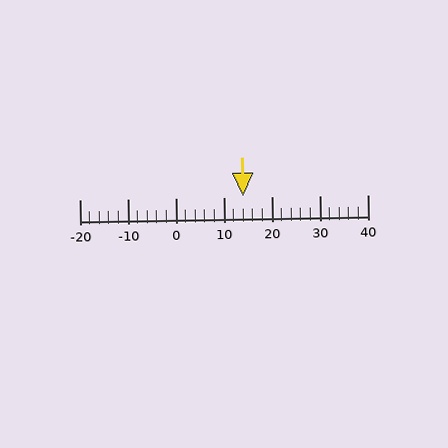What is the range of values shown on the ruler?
The ruler shows values from -20 to 40.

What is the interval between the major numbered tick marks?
The major tick marks are spaced 10 units apart.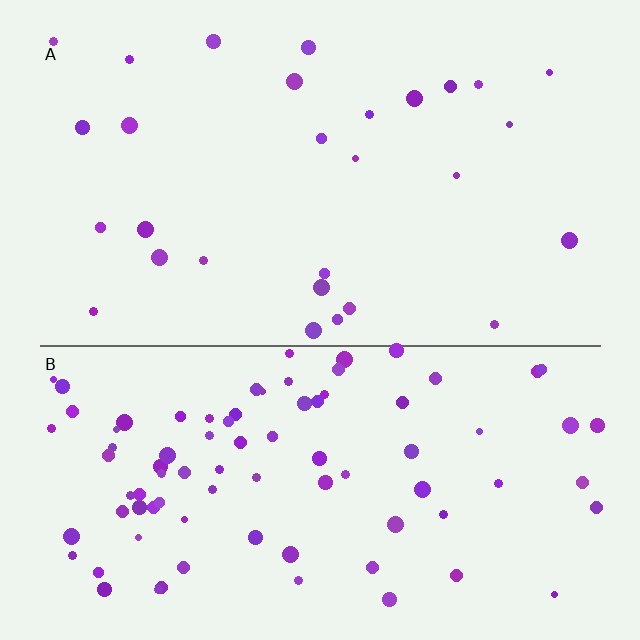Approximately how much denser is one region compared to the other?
Approximately 3.0× — region B over region A.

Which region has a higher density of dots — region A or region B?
B (the bottom).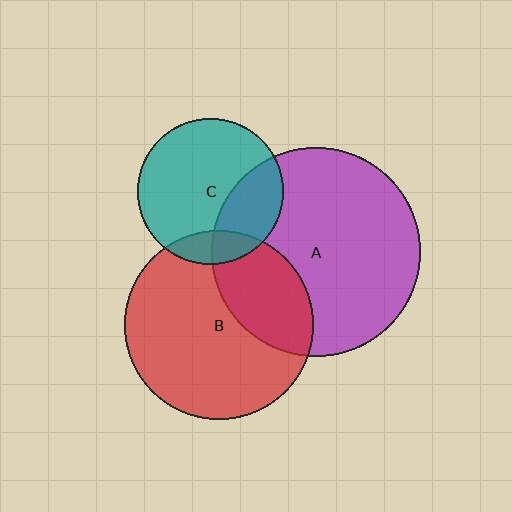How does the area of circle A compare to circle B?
Approximately 1.2 times.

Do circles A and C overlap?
Yes.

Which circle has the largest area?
Circle A (purple).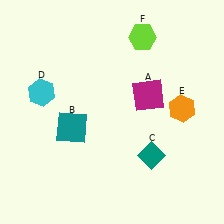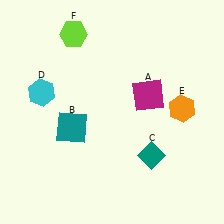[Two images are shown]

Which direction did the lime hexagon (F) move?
The lime hexagon (F) moved left.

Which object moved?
The lime hexagon (F) moved left.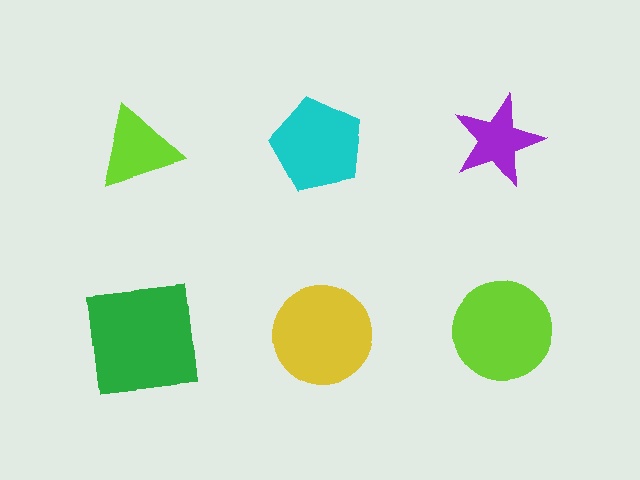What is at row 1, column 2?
A cyan pentagon.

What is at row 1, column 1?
A lime triangle.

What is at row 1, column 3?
A purple star.